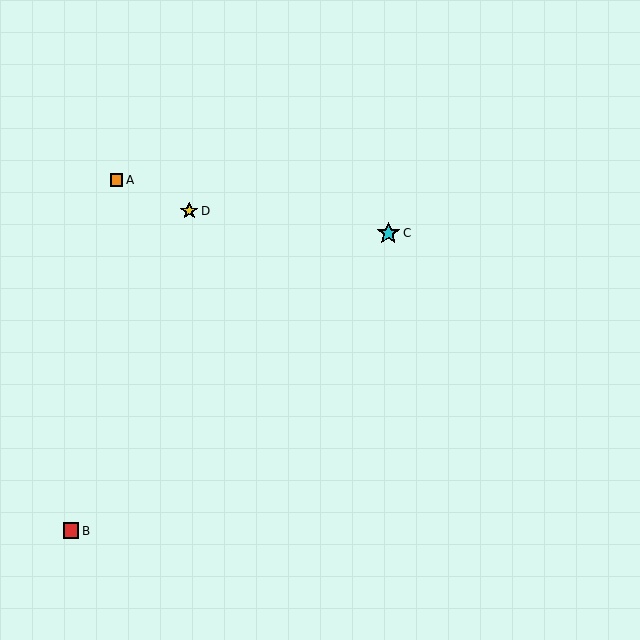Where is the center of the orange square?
The center of the orange square is at (117, 180).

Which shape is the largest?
The cyan star (labeled C) is the largest.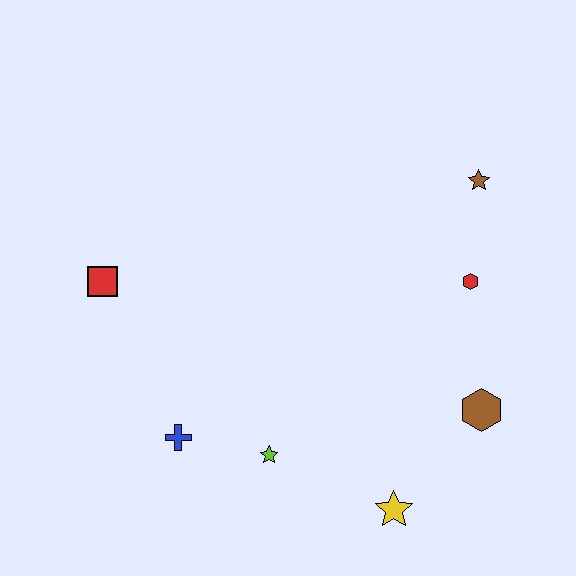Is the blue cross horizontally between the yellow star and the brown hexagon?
No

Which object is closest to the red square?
The blue cross is closest to the red square.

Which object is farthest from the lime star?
The brown star is farthest from the lime star.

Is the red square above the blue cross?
Yes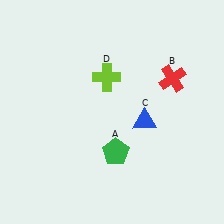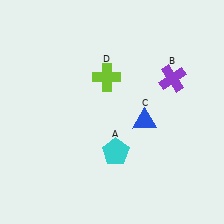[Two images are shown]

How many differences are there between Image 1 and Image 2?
There are 2 differences between the two images.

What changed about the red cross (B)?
In Image 1, B is red. In Image 2, it changed to purple.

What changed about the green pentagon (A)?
In Image 1, A is green. In Image 2, it changed to cyan.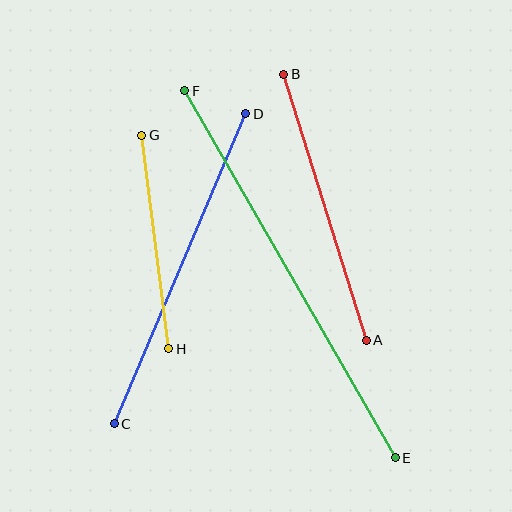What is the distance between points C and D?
The distance is approximately 337 pixels.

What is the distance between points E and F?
The distance is approximately 423 pixels.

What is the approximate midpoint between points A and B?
The midpoint is at approximately (325, 207) pixels.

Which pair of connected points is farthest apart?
Points E and F are farthest apart.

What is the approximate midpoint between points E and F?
The midpoint is at approximately (290, 274) pixels.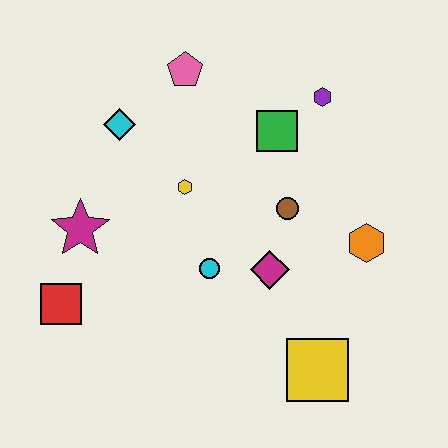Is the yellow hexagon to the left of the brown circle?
Yes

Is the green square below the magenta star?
No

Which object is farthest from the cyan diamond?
The yellow square is farthest from the cyan diamond.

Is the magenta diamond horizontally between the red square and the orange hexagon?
Yes